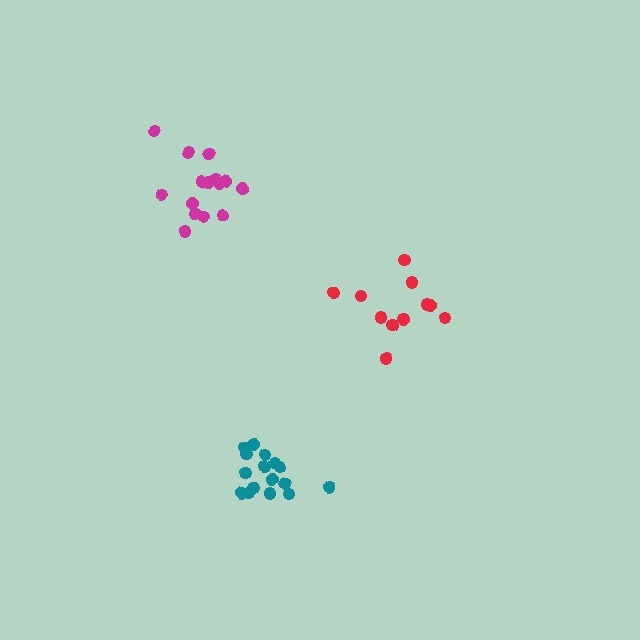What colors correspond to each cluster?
The clusters are colored: magenta, red, teal.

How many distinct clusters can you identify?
There are 3 distinct clusters.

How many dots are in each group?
Group 1: 15 dots, Group 2: 12 dots, Group 3: 16 dots (43 total).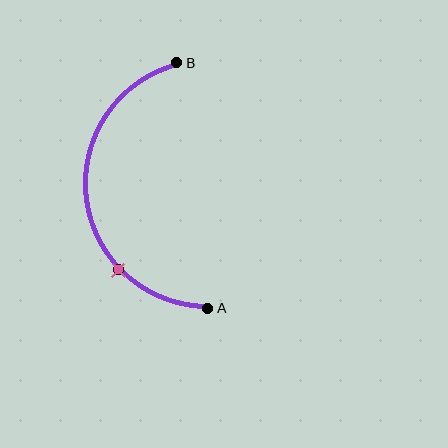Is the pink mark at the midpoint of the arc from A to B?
No. The pink mark lies on the arc but is closer to endpoint A. The arc midpoint would be at the point on the curve equidistant along the arc from both A and B.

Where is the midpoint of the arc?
The arc midpoint is the point on the curve farthest from the straight line joining A and B. It sits to the left of that line.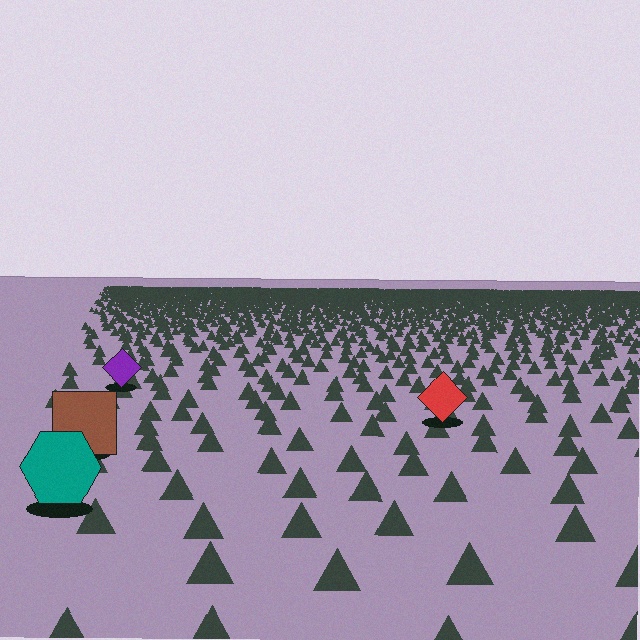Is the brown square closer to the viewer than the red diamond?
Yes. The brown square is closer — you can tell from the texture gradient: the ground texture is coarser near it.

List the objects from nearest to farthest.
From nearest to farthest: the teal hexagon, the brown square, the red diamond, the purple diamond.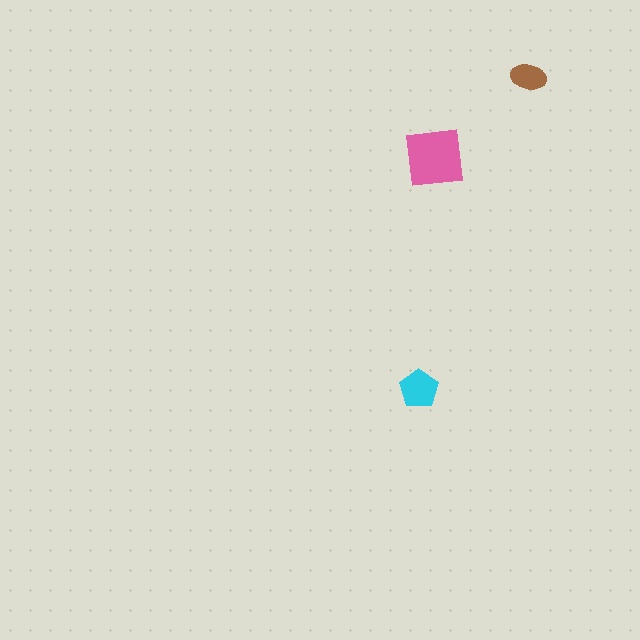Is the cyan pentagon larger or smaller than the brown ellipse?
Larger.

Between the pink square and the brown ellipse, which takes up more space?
The pink square.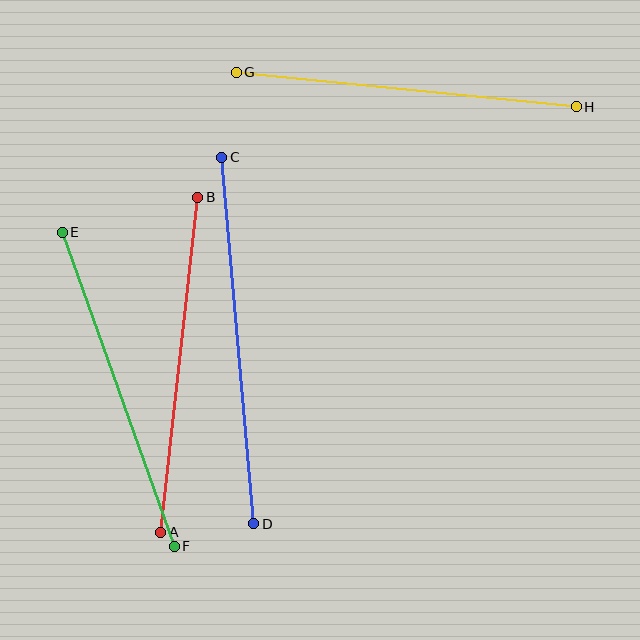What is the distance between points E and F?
The distance is approximately 333 pixels.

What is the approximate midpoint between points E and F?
The midpoint is at approximately (118, 389) pixels.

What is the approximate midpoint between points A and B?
The midpoint is at approximately (179, 365) pixels.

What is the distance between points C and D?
The distance is approximately 368 pixels.